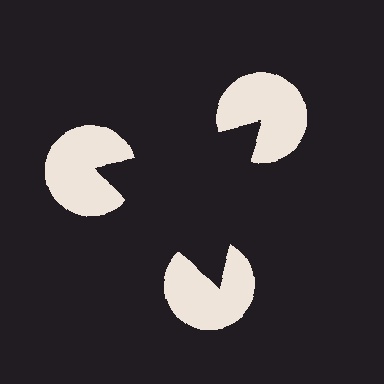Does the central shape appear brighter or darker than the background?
It typically appears slightly darker than the background, even though no actual brightness change is drawn.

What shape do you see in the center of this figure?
An illusory triangle — its edges are inferred from the aligned wedge cuts in the pac-man discs, not physically drawn.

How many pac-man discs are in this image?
There are 3 — one at each vertex of the illusory triangle.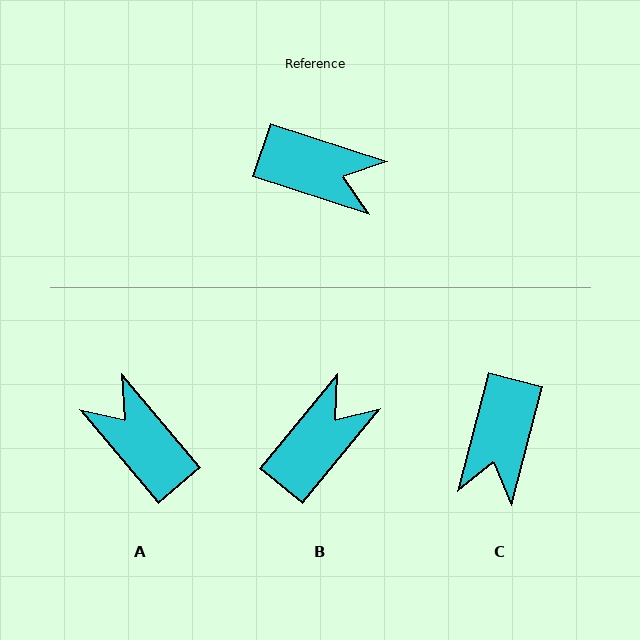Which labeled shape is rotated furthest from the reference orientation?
A, about 148 degrees away.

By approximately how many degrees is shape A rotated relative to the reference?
Approximately 148 degrees counter-clockwise.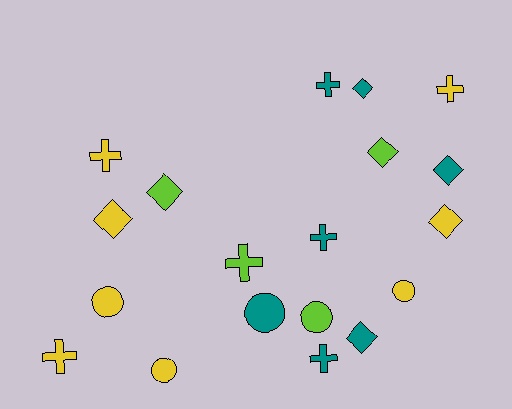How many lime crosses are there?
There is 1 lime cross.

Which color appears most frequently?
Yellow, with 8 objects.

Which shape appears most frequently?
Diamond, with 7 objects.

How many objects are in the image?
There are 19 objects.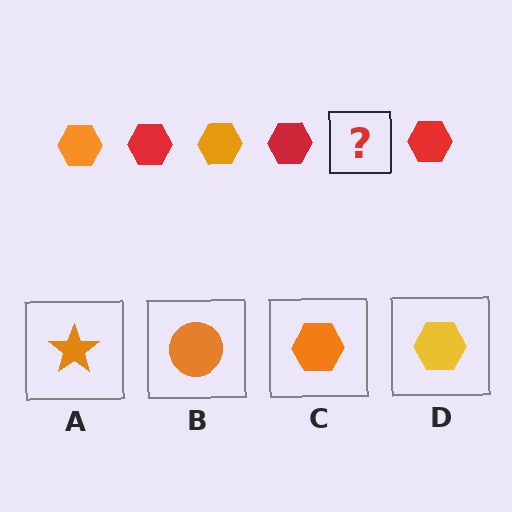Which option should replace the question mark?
Option C.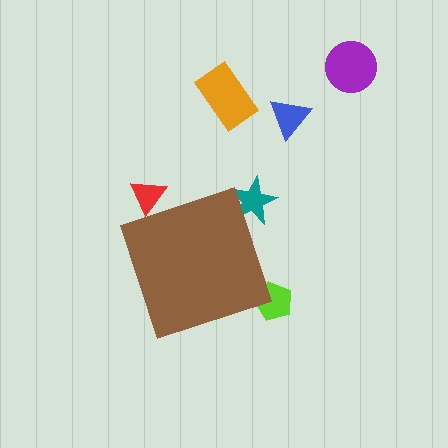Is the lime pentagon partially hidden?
Yes, the lime pentagon is partially hidden behind the brown diamond.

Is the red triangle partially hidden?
Yes, the red triangle is partially hidden behind the brown diamond.